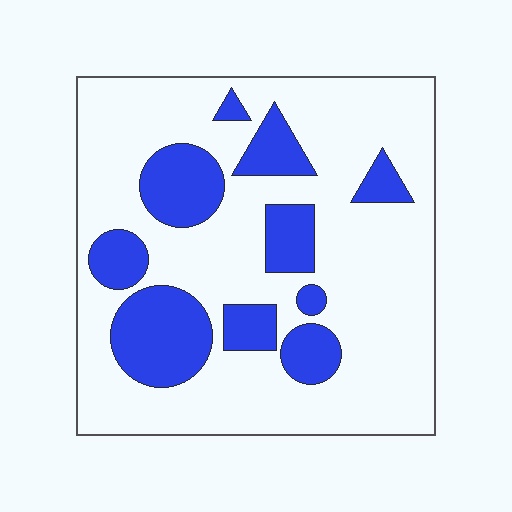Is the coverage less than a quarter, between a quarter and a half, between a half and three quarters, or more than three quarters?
Between a quarter and a half.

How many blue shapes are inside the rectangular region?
10.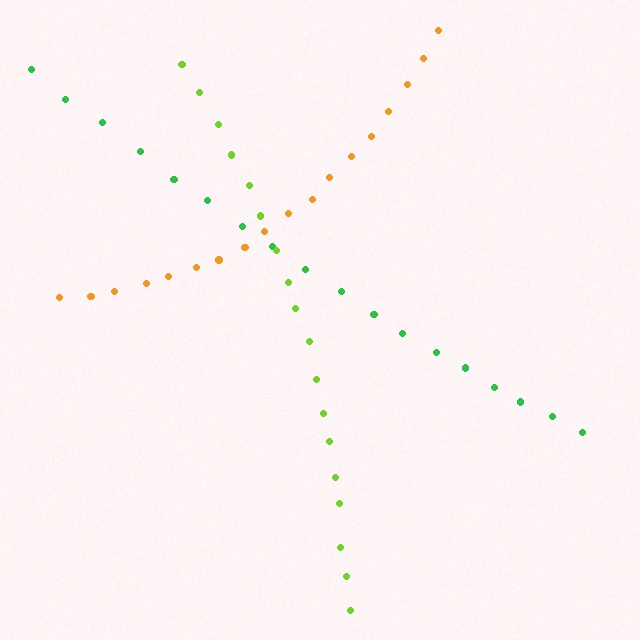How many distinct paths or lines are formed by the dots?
There are 3 distinct paths.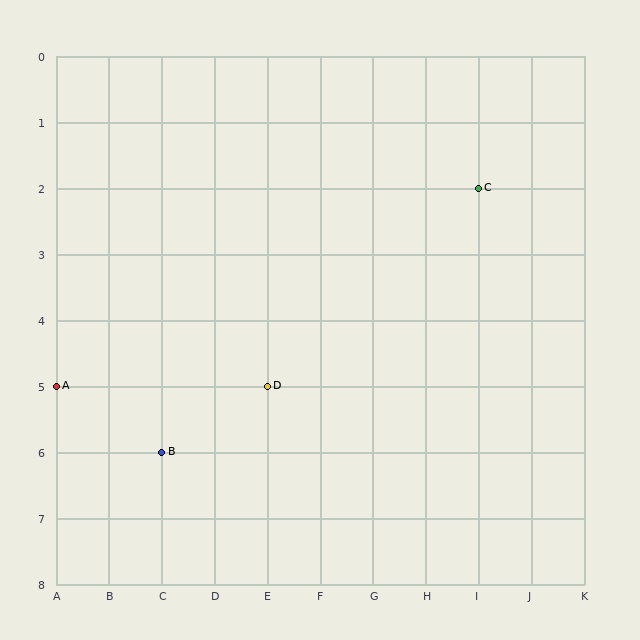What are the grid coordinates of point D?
Point D is at grid coordinates (E, 5).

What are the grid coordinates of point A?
Point A is at grid coordinates (A, 5).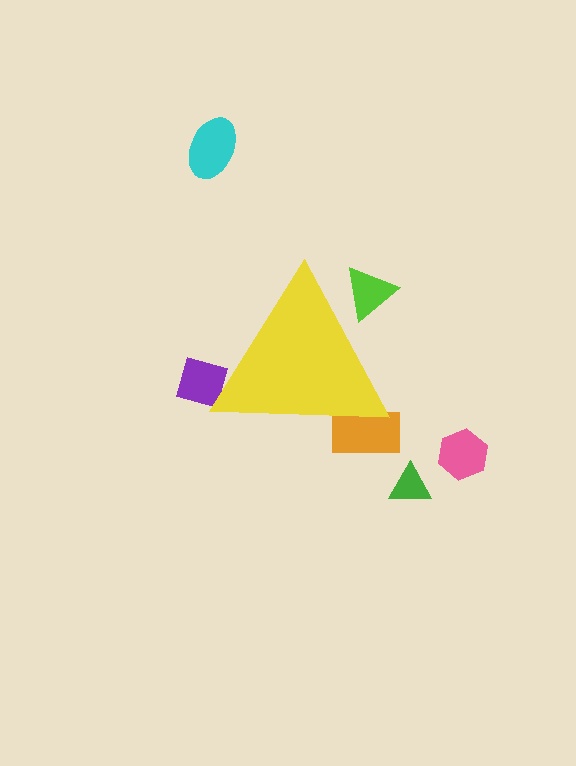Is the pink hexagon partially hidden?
No, the pink hexagon is fully visible.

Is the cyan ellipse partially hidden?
No, the cyan ellipse is fully visible.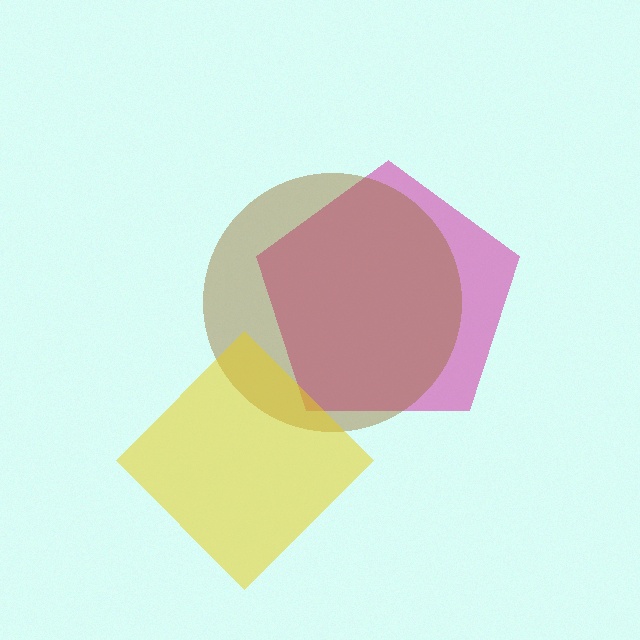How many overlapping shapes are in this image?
There are 3 overlapping shapes in the image.